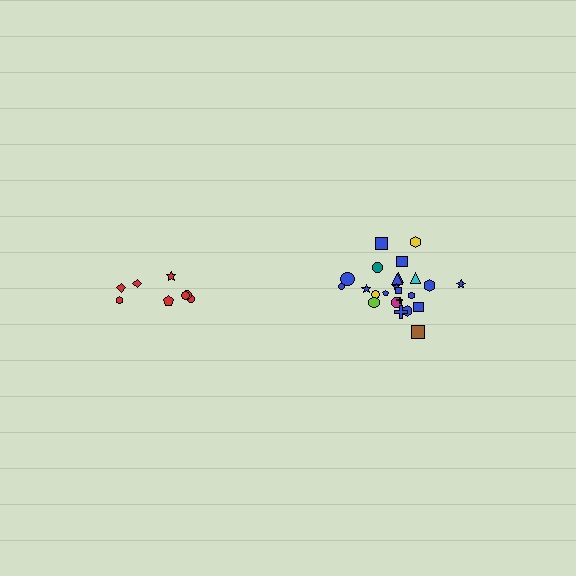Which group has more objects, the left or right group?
The right group.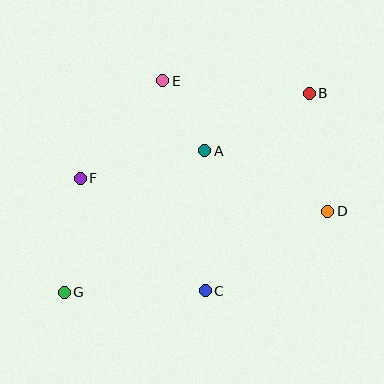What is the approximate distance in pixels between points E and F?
The distance between E and F is approximately 128 pixels.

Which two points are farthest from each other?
Points B and G are farthest from each other.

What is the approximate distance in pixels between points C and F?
The distance between C and F is approximately 168 pixels.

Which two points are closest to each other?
Points A and E are closest to each other.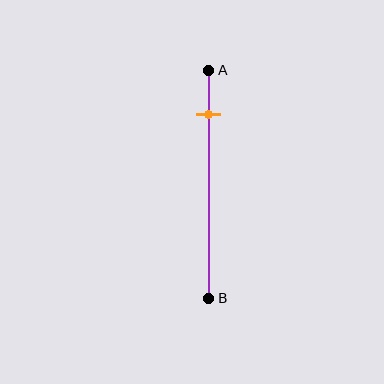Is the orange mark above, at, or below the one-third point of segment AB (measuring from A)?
The orange mark is above the one-third point of segment AB.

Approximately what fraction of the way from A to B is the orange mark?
The orange mark is approximately 20% of the way from A to B.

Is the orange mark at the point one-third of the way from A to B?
No, the mark is at about 20% from A, not at the 33% one-third point.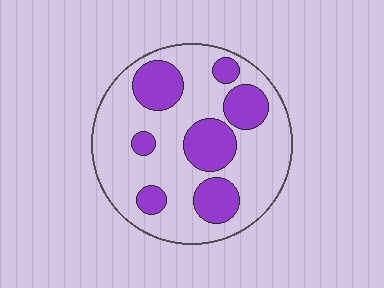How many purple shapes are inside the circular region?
7.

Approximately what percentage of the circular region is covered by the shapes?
Approximately 30%.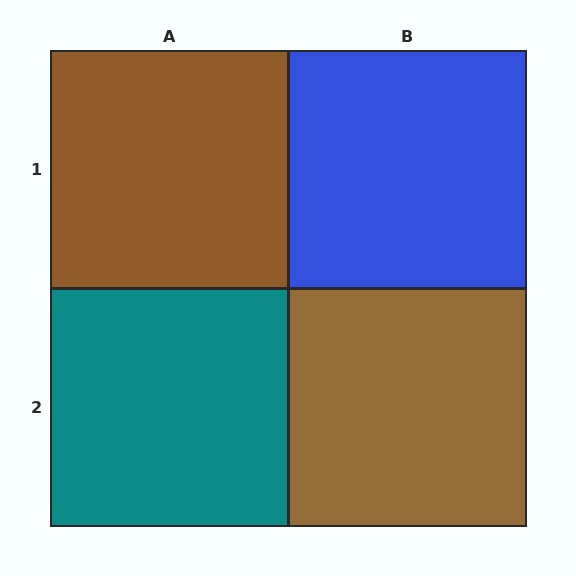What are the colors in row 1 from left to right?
Brown, blue.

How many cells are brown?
2 cells are brown.